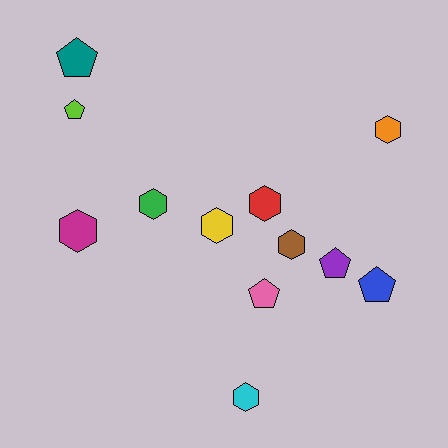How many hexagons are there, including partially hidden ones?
There are 7 hexagons.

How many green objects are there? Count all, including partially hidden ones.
There is 1 green object.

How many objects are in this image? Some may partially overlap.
There are 12 objects.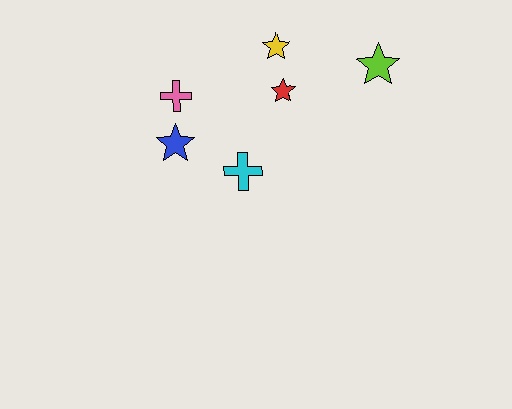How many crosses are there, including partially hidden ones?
There are 2 crosses.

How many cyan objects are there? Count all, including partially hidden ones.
There is 1 cyan object.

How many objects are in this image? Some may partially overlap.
There are 6 objects.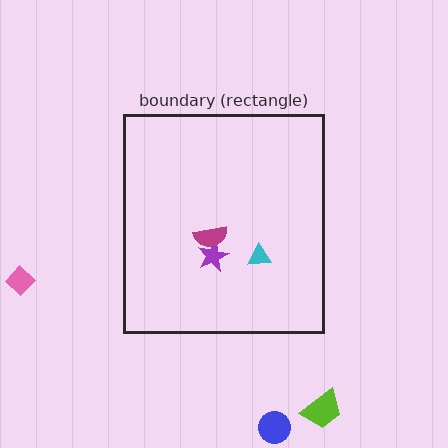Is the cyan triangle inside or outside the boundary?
Inside.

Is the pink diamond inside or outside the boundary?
Outside.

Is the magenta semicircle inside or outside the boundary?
Inside.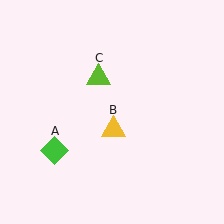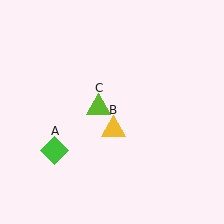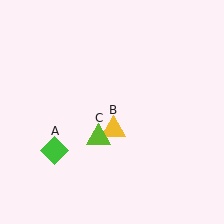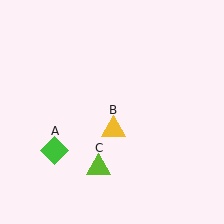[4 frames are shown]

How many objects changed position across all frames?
1 object changed position: lime triangle (object C).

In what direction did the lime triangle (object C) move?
The lime triangle (object C) moved down.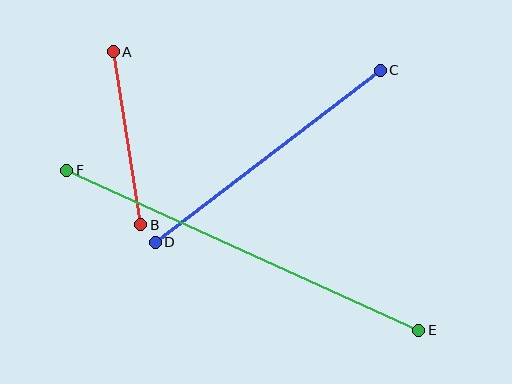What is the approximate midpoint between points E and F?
The midpoint is at approximately (243, 250) pixels.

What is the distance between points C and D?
The distance is approximately 283 pixels.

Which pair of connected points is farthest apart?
Points E and F are farthest apart.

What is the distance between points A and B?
The distance is approximately 175 pixels.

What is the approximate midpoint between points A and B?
The midpoint is at approximately (127, 138) pixels.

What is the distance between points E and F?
The distance is approximately 386 pixels.